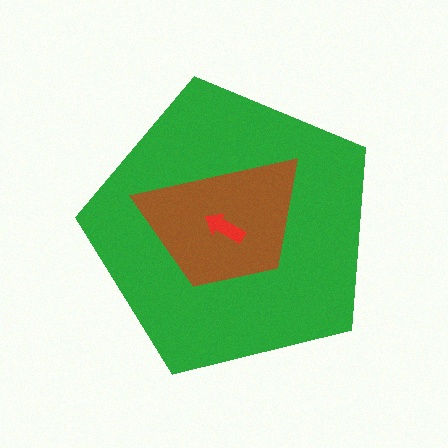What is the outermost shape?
The green pentagon.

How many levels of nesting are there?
3.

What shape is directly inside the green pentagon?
The brown trapezoid.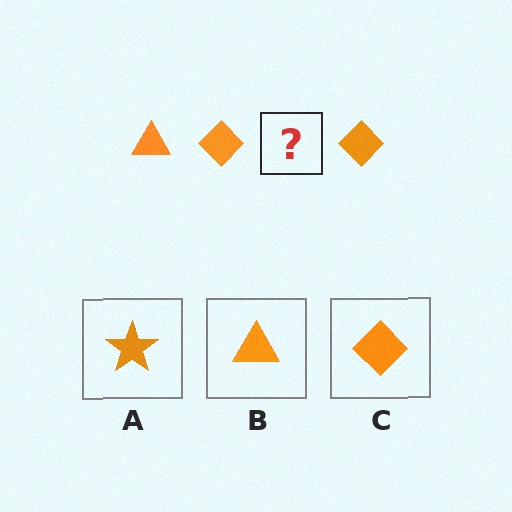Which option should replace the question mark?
Option B.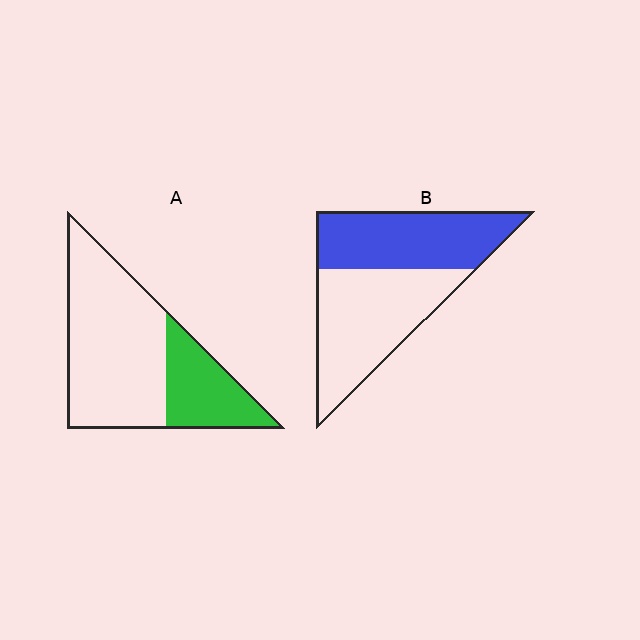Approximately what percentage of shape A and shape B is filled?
A is approximately 30% and B is approximately 45%.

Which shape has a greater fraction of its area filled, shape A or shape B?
Shape B.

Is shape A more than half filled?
No.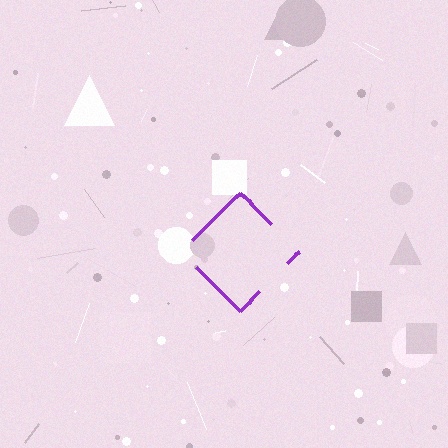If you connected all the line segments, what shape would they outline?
They would outline a diamond.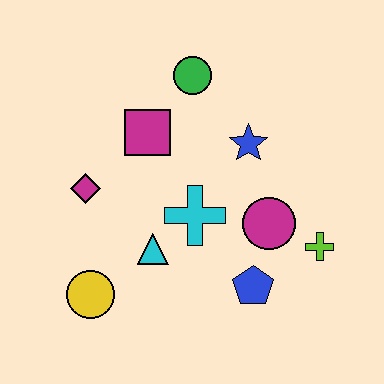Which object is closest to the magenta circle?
The lime cross is closest to the magenta circle.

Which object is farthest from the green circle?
The yellow circle is farthest from the green circle.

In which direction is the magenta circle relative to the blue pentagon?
The magenta circle is above the blue pentagon.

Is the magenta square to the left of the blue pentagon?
Yes